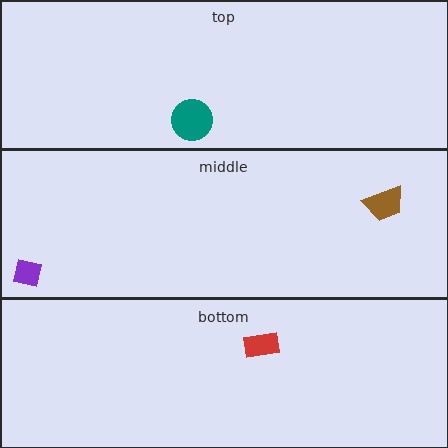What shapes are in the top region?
The teal circle.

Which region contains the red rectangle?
The bottom region.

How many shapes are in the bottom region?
1.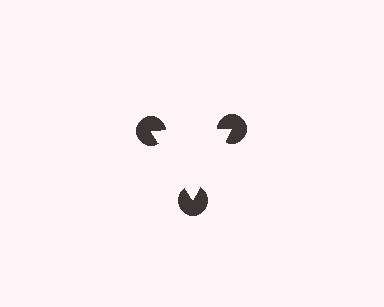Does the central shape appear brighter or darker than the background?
It typically appears slightly brighter than the background, even though no actual brightness change is drawn.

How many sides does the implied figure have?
3 sides.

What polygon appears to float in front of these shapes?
An illusory triangle — its edges are inferred from the aligned wedge cuts in the pac-man discs, not physically drawn.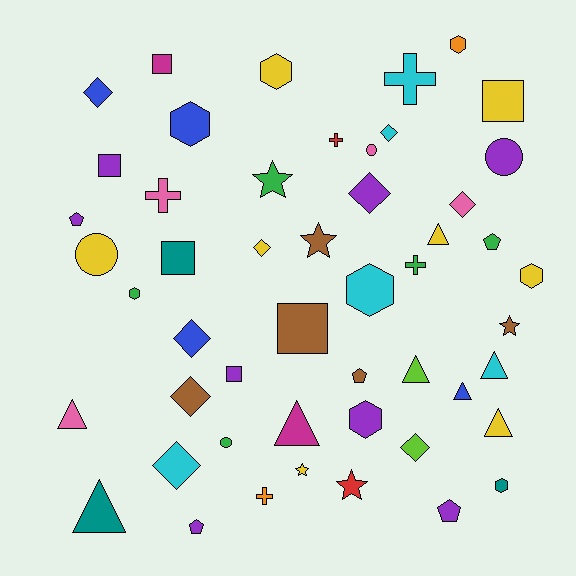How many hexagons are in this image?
There are 8 hexagons.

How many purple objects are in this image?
There are 8 purple objects.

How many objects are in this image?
There are 50 objects.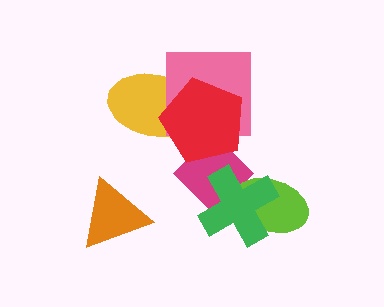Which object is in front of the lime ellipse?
The green cross is in front of the lime ellipse.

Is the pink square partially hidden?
Yes, it is partially covered by another shape.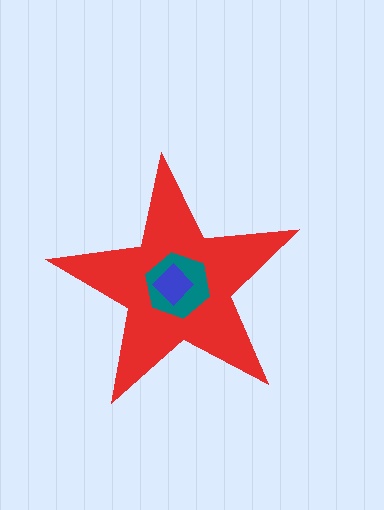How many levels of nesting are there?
3.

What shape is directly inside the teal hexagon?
The blue diamond.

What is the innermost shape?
The blue diamond.